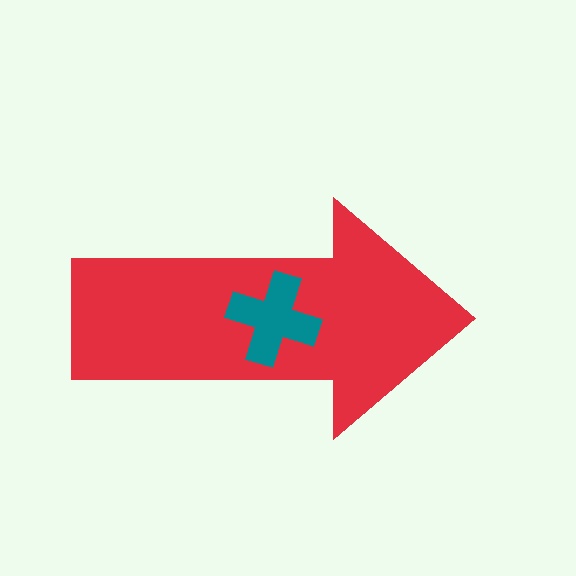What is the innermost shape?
The teal cross.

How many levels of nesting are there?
2.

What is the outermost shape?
The red arrow.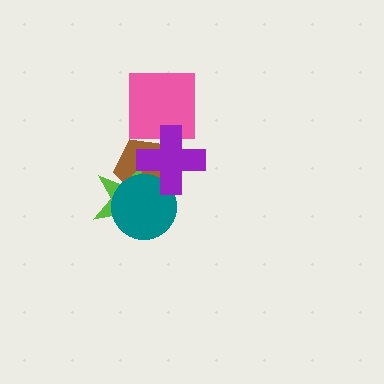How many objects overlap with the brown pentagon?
3 objects overlap with the brown pentagon.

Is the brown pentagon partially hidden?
Yes, it is partially covered by another shape.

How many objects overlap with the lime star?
3 objects overlap with the lime star.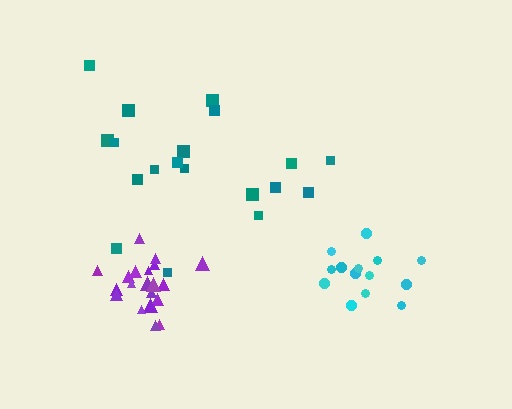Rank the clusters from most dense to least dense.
purple, cyan, teal.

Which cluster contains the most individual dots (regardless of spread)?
Purple (21).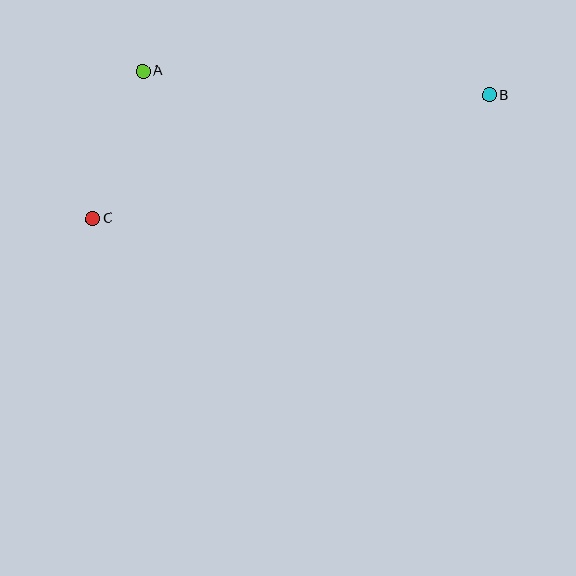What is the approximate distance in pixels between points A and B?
The distance between A and B is approximately 347 pixels.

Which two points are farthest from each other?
Points B and C are farthest from each other.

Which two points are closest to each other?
Points A and C are closest to each other.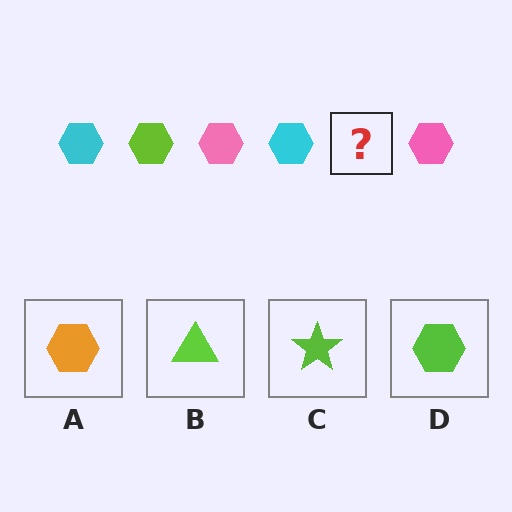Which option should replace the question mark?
Option D.